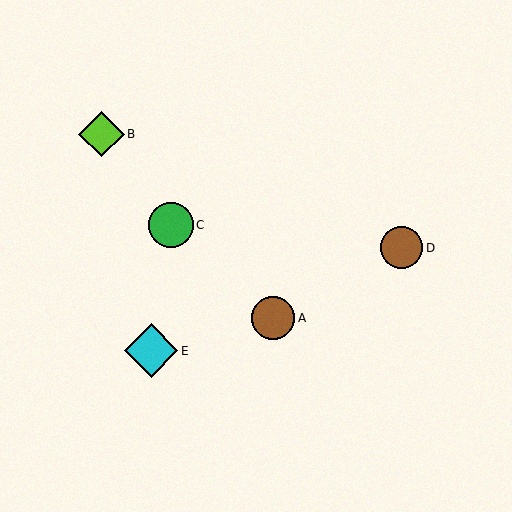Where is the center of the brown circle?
The center of the brown circle is at (273, 318).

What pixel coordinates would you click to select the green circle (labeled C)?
Click at (171, 225) to select the green circle C.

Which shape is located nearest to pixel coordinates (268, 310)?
The brown circle (labeled A) at (273, 318) is nearest to that location.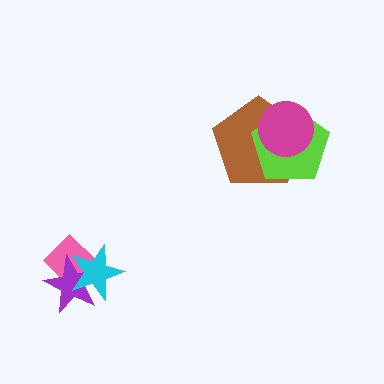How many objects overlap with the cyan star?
2 objects overlap with the cyan star.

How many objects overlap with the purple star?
2 objects overlap with the purple star.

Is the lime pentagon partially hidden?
Yes, it is partially covered by another shape.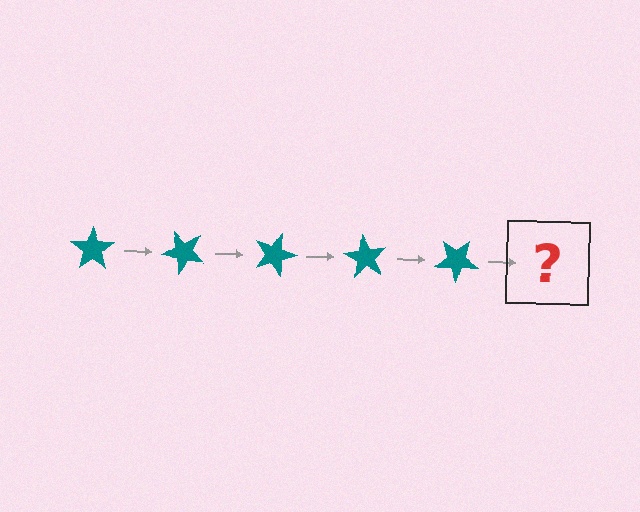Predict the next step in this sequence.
The next step is a teal star rotated 225 degrees.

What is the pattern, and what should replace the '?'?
The pattern is that the star rotates 45 degrees each step. The '?' should be a teal star rotated 225 degrees.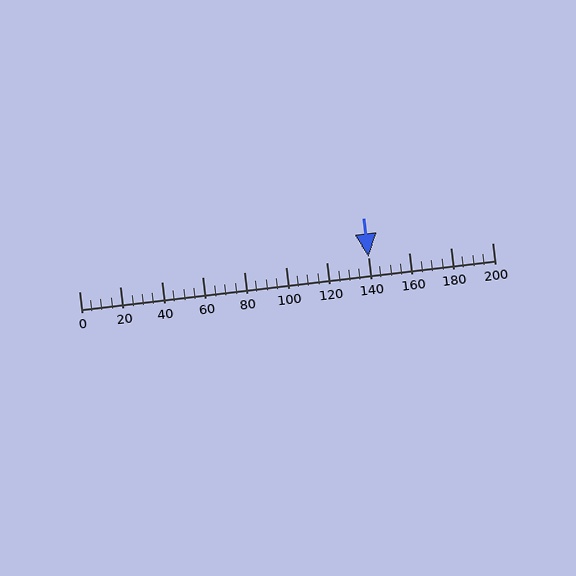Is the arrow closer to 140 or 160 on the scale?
The arrow is closer to 140.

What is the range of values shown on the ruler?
The ruler shows values from 0 to 200.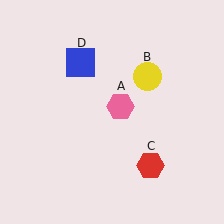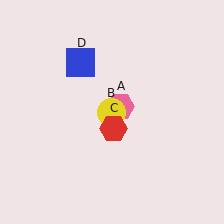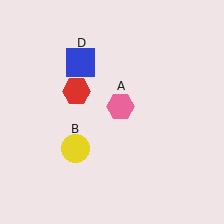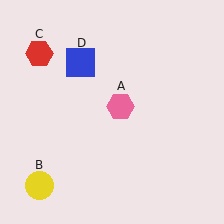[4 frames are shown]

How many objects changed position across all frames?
2 objects changed position: yellow circle (object B), red hexagon (object C).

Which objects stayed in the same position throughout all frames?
Pink hexagon (object A) and blue square (object D) remained stationary.